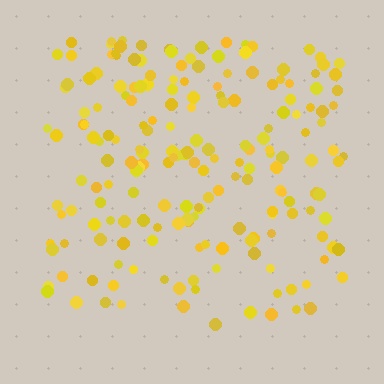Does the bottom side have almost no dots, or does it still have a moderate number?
Still a moderate number, just noticeably fewer than the top.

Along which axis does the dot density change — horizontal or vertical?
Vertical.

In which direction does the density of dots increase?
From bottom to top, with the top side densest.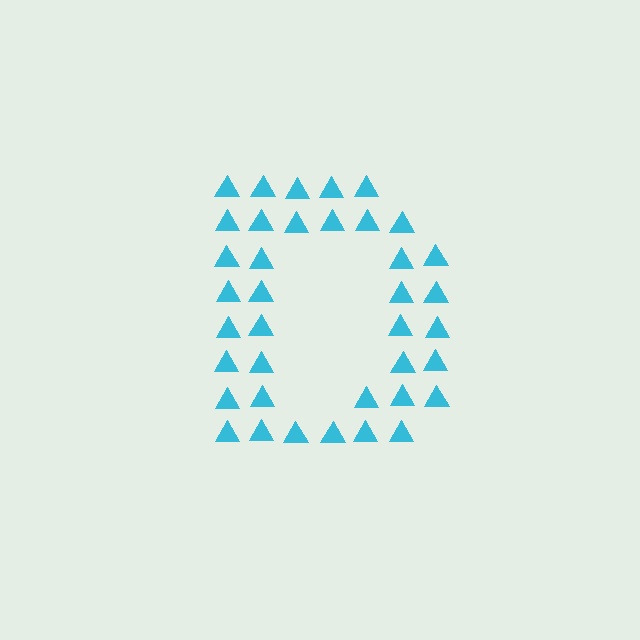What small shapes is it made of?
It is made of small triangles.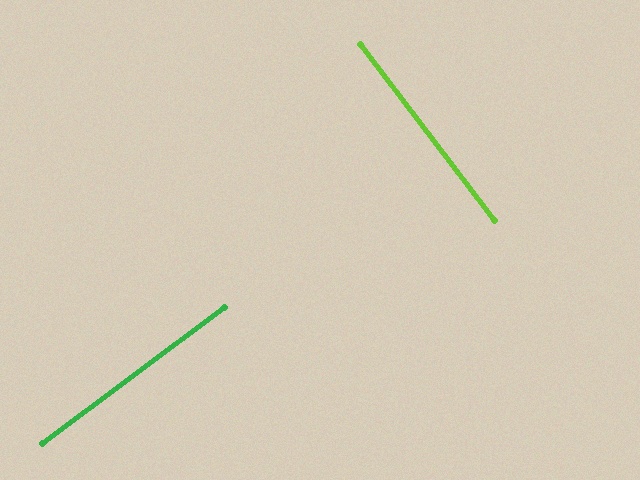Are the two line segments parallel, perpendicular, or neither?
Perpendicular — they meet at approximately 89°.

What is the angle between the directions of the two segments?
Approximately 89 degrees.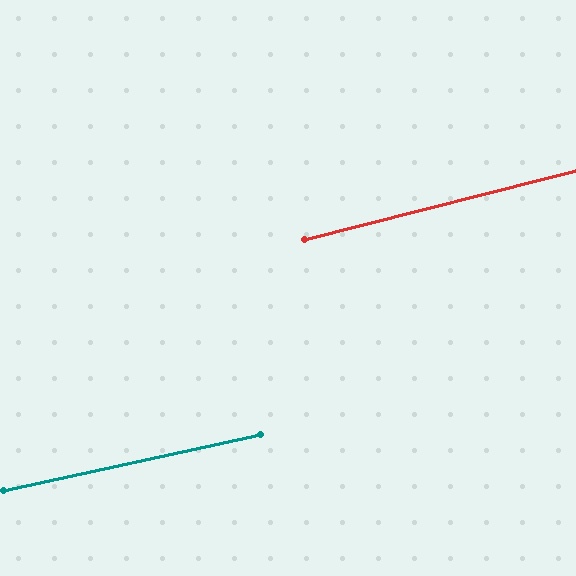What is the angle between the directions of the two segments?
Approximately 2 degrees.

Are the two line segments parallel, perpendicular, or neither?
Parallel — their directions differ by only 2.0°.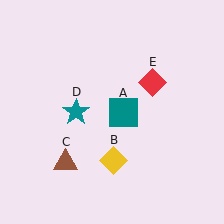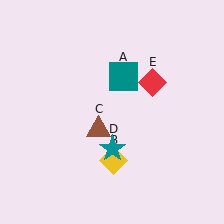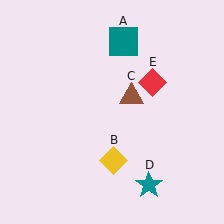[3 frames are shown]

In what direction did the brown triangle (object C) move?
The brown triangle (object C) moved up and to the right.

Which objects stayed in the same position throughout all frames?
Yellow diamond (object B) and red diamond (object E) remained stationary.